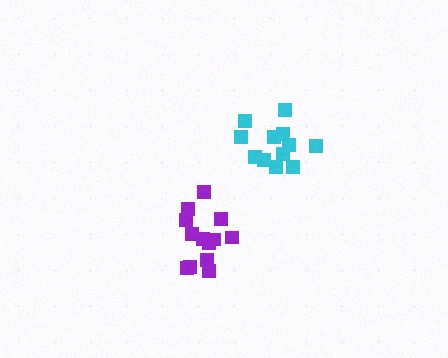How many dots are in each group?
Group 1: 13 dots, Group 2: 12 dots (25 total).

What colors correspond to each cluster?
The clusters are colored: purple, cyan.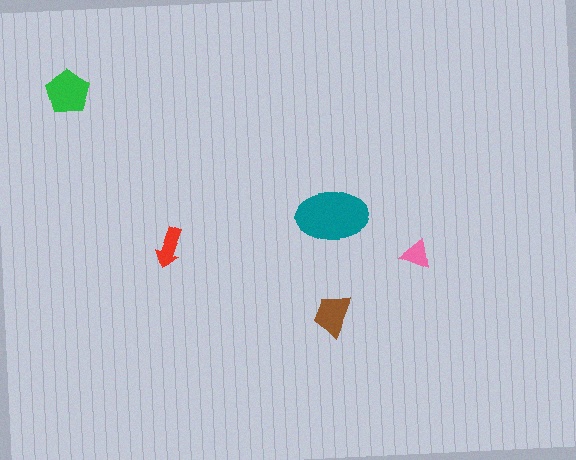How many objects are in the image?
There are 5 objects in the image.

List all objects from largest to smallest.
The teal ellipse, the green pentagon, the brown trapezoid, the red arrow, the pink triangle.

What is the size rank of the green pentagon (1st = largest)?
2nd.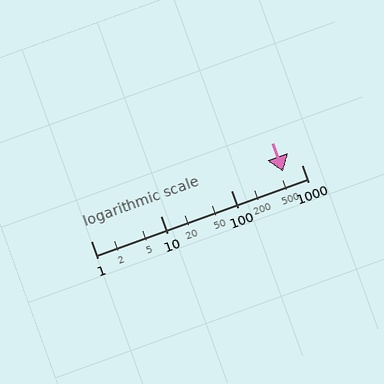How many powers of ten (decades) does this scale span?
The scale spans 3 decades, from 1 to 1000.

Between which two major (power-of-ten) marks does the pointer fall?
The pointer is between 100 and 1000.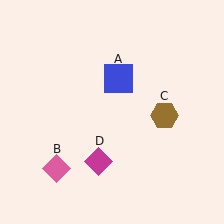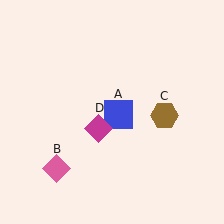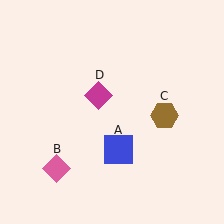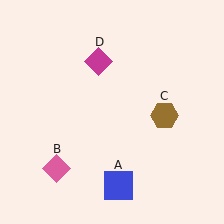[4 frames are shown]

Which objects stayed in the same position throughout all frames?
Pink diamond (object B) and brown hexagon (object C) remained stationary.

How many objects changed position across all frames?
2 objects changed position: blue square (object A), magenta diamond (object D).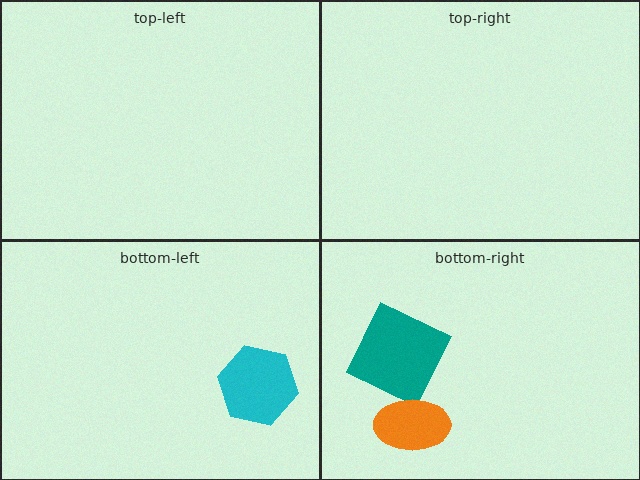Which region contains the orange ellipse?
The bottom-right region.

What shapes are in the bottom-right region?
The teal square, the orange ellipse.